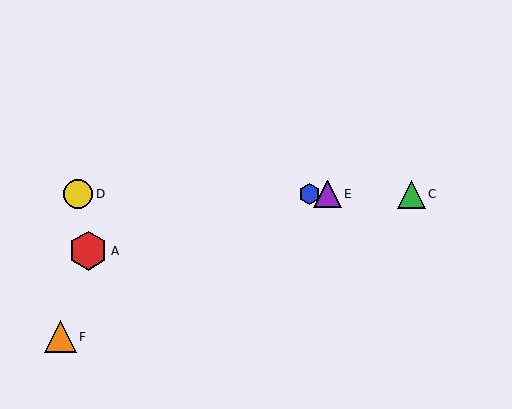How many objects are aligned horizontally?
4 objects (B, C, D, E) are aligned horizontally.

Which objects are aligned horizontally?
Objects B, C, D, E are aligned horizontally.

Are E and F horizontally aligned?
No, E is at y≈194 and F is at y≈337.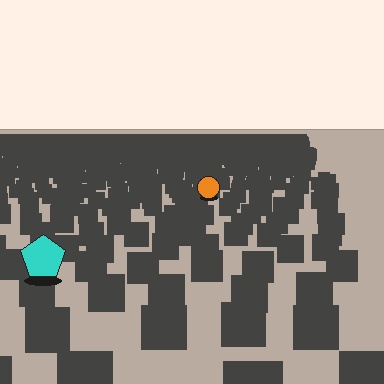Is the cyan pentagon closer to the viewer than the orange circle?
Yes. The cyan pentagon is closer — you can tell from the texture gradient: the ground texture is coarser near it.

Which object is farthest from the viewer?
The orange circle is farthest from the viewer. It appears smaller and the ground texture around it is denser.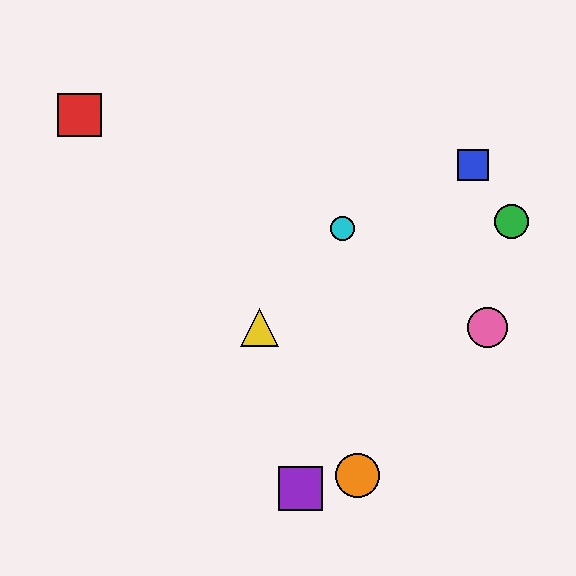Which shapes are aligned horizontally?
The yellow triangle, the pink circle are aligned horizontally.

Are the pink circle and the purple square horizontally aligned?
No, the pink circle is at y≈327 and the purple square is at y≈489.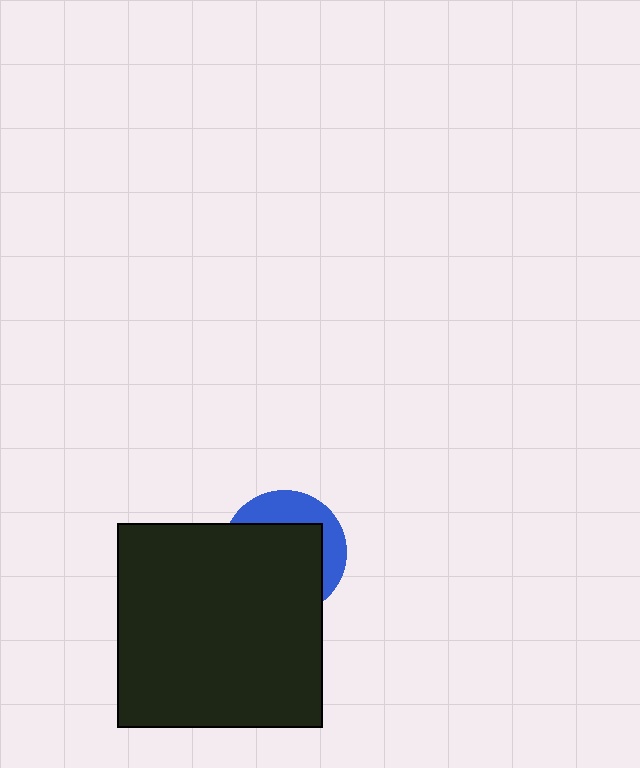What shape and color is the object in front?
The object in front is a black square.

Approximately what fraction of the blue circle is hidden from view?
Roughly 67% of the blue circle is hidden behind the black square.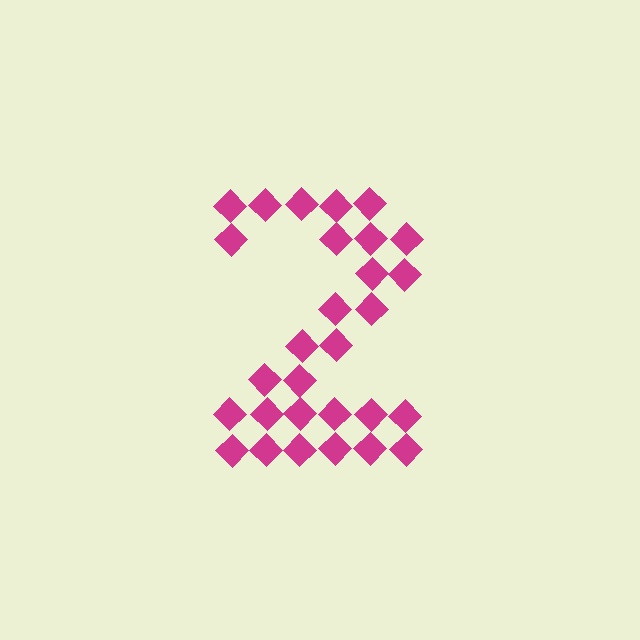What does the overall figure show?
The overall figure shows the digit 2.